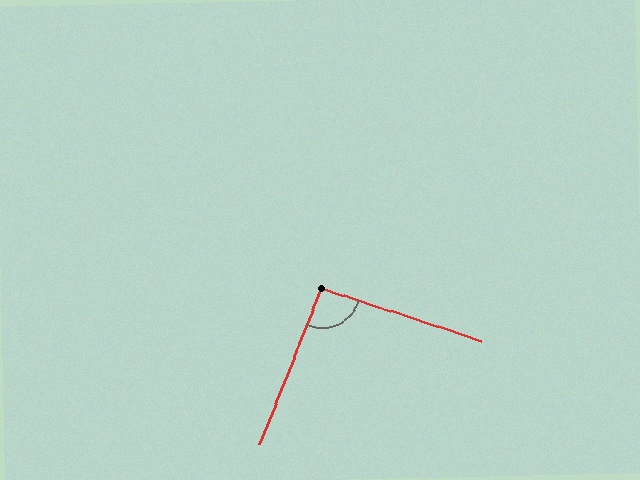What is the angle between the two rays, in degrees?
Approximately 94 degrees.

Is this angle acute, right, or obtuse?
It is approximately a right angle.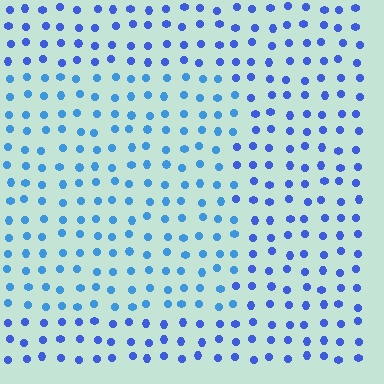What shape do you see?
I see a rectangle.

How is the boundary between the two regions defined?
The boundary is defined purely by a slight shift in hue (about 22 degrees). Spacing, size, and orientation are identical on both sides.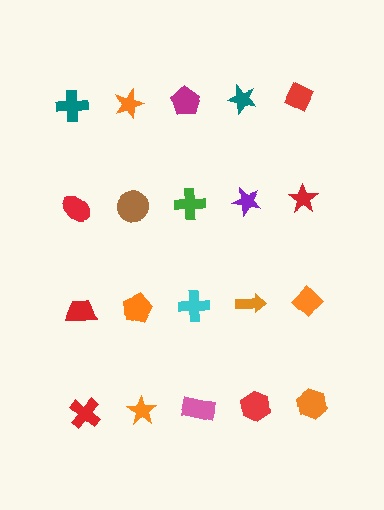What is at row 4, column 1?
A red cross.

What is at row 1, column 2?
An orange star.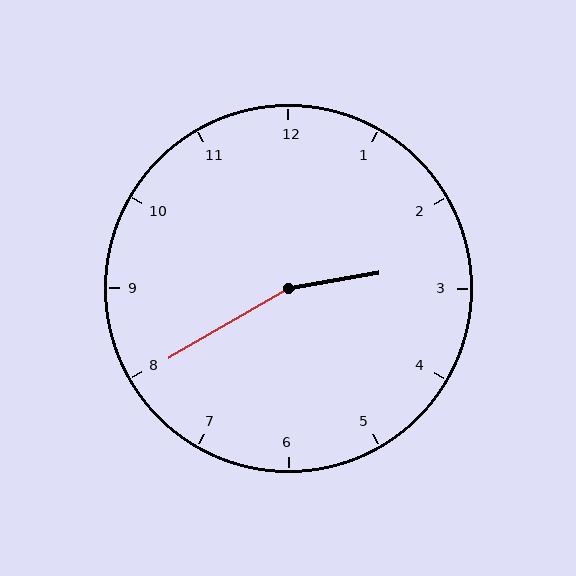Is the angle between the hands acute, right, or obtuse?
It is obtuse.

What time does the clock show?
2:40.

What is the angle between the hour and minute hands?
Approximately 160 degrees.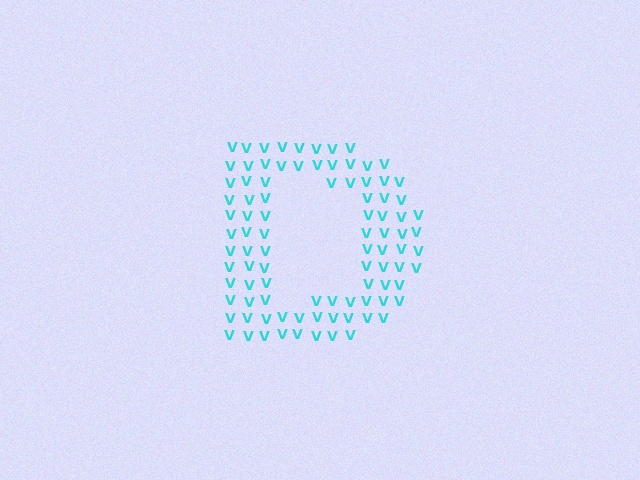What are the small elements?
The small elements are letter V's.